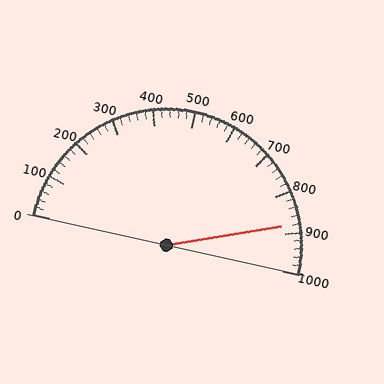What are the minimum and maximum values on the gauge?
The gauge ranges from 0 to 1000.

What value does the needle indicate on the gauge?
The needle indicates approximately 880.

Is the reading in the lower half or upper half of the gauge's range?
The reading is in the upper half of the range (0 to 1000).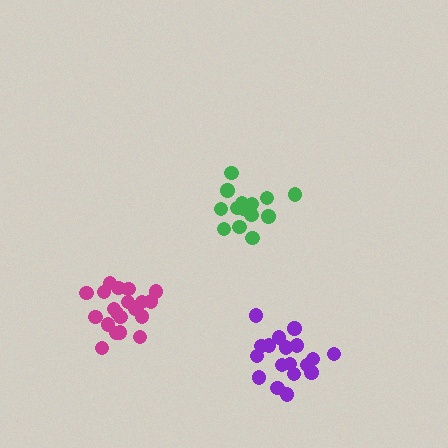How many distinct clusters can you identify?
There are 3 distinct clusters.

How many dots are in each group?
Group 1: 15 dots, Group 2: 20 dots, Group 3: 18 dots (53 total).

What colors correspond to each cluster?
The clusters are colored: green, magenta, purple.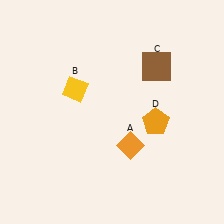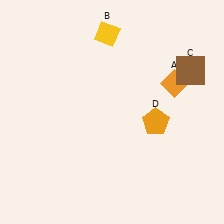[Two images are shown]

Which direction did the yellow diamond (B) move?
The yellow diamond (B) moved up.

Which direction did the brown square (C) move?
The brown square (C) moved right.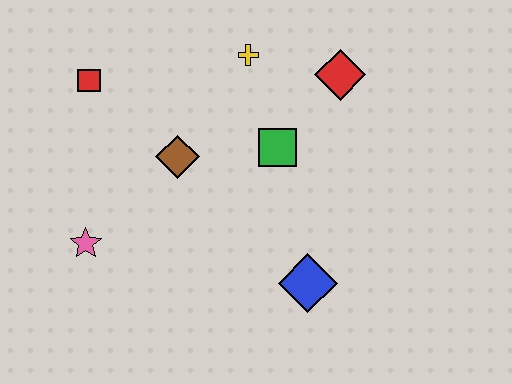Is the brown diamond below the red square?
Yes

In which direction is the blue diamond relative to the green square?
The blue diamond is below the green square.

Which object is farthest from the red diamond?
The pink star is farthest from the red diamond.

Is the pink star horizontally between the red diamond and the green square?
No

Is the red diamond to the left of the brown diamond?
No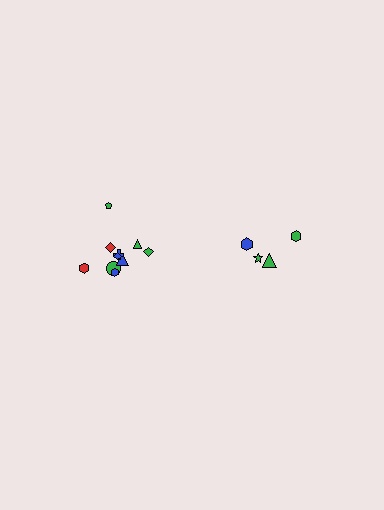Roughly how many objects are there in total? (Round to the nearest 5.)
Roughly 15 objects in total.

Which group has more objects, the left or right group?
The left group.